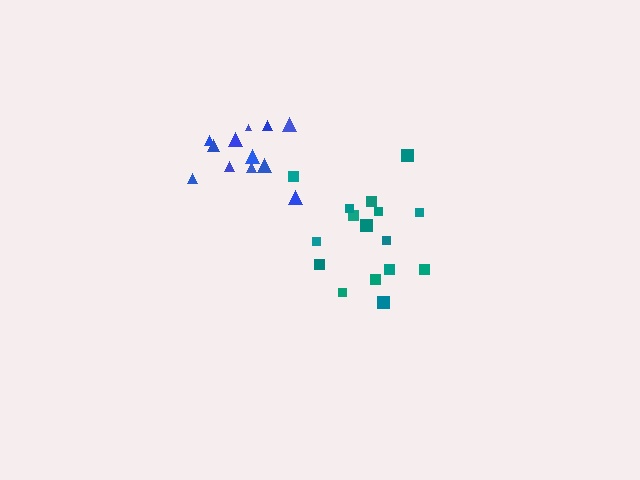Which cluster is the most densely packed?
Blue.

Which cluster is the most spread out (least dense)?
Teal.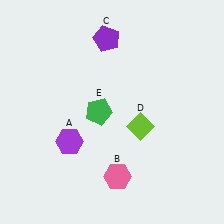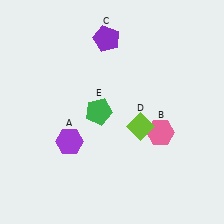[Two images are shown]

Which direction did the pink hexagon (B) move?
The pink hexagon (B) moved up.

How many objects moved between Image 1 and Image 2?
1 object moved between the two images.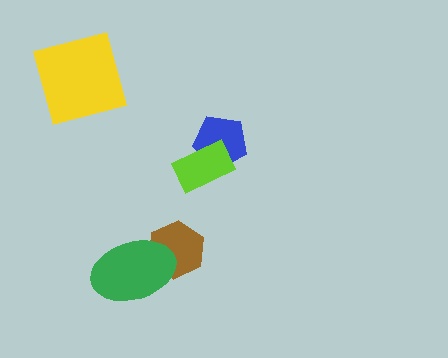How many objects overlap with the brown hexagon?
1 object overlaps with the brown hexagon.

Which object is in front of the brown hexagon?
The green ellipse is in front of the brown hexagon.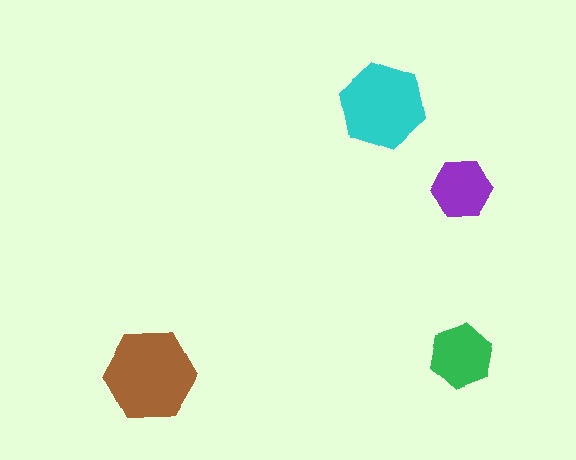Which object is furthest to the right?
The purple hexagon is rightmost.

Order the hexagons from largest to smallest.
the brown one, the cyan one, the green one, the purple one.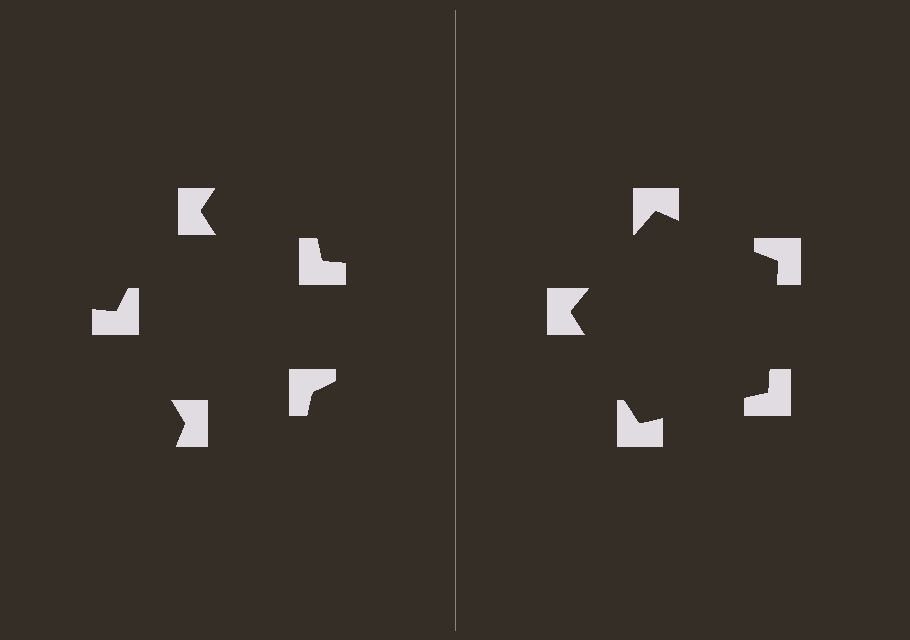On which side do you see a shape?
An illusory pentagon appears on the right side. On the left side the wedge cuts are rotated, so no coherent shape forms.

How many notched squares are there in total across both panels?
10 — 5 on each side.